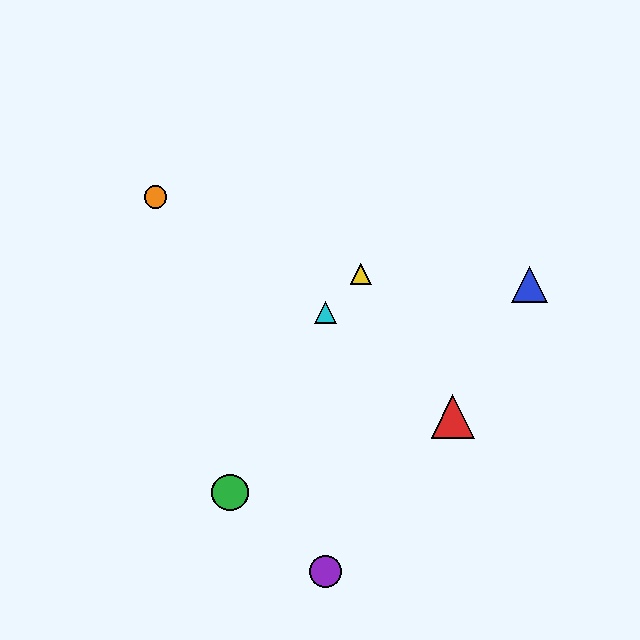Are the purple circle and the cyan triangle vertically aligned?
Yes, both are at x≈326.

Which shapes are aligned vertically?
The purple circle, the cyan triangle are aligned vertically.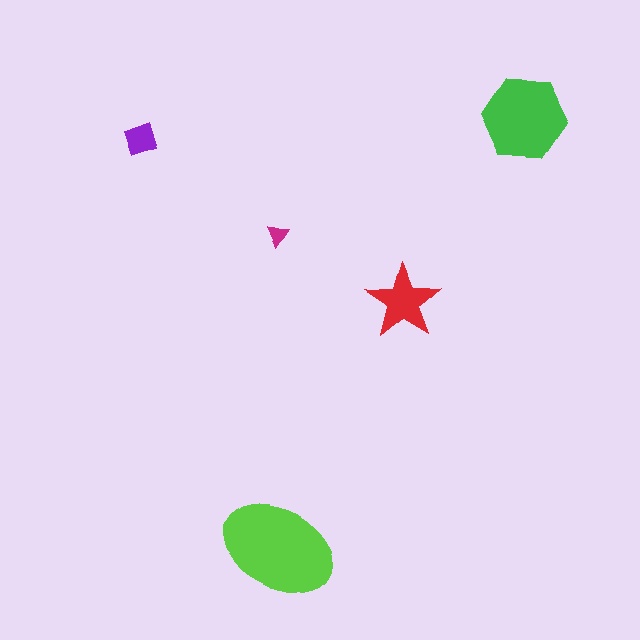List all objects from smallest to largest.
The magenta triangle, the purple diamond, the red star, the green hexagon, the lime ellipse.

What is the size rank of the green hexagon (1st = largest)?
2nd.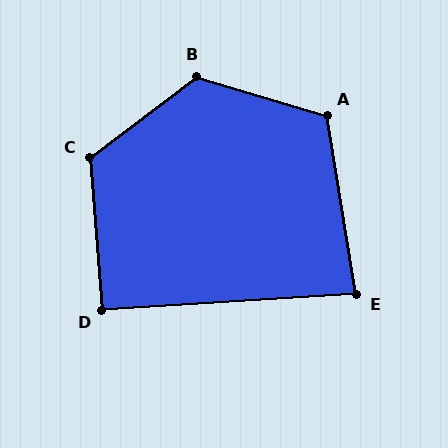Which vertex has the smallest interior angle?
E, at approximately 84 degrees.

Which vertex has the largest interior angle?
B, at approximately 126 degrees.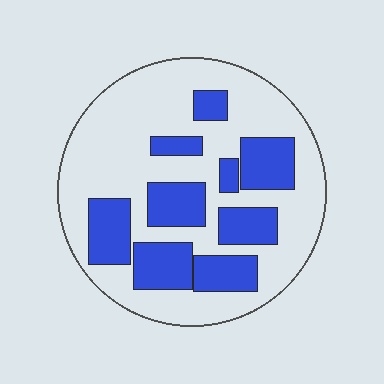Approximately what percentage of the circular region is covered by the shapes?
Approximately 35%.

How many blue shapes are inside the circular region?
9.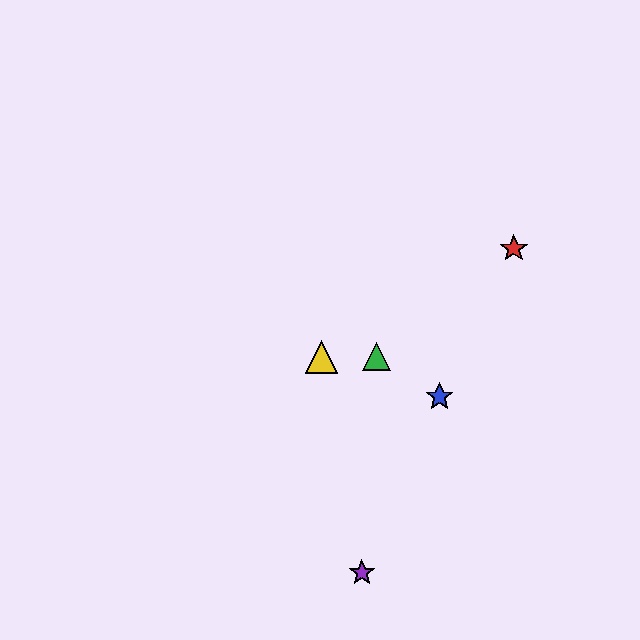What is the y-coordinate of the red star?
The red star is at y≈248.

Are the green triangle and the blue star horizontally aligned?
No, the green triangle is at y≈357 and the blue star is at y≈397.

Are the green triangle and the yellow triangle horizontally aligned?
Yes, both are at y≈357.